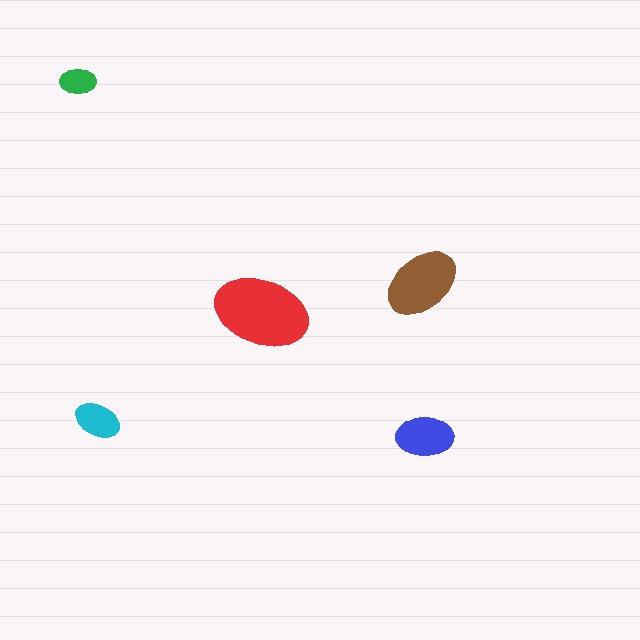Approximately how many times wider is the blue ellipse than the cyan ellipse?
About 1.5 times wider.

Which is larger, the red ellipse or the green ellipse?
The red one.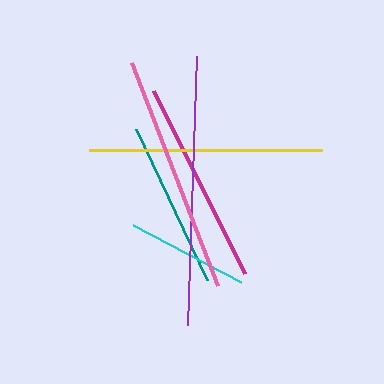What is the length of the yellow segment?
The yellow segment is approximately 232 pixels long.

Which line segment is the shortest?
The cyan line is the shortest at approximately 122 pixels.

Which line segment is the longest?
The purple line is the longest at approximately 269 pixels.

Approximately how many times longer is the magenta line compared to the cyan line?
The magenta line is approximately 1.7 times the length of the cyan line.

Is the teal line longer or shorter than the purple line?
The purple line is longer than the teal line.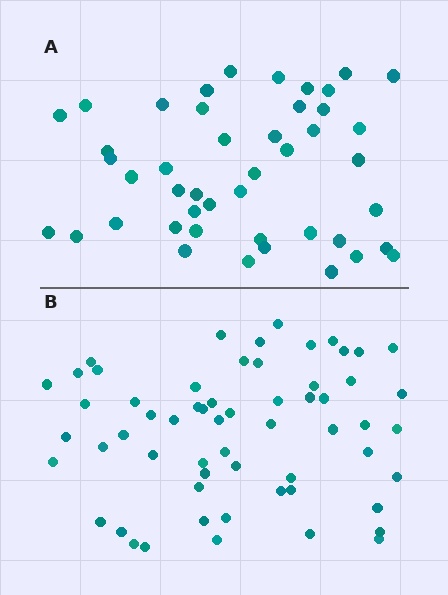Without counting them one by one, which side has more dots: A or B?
Region B (the bottom region) has more dots.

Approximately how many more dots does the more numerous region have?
Region B has approximately 15 more dots than region A.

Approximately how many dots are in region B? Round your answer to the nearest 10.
About 60 dots.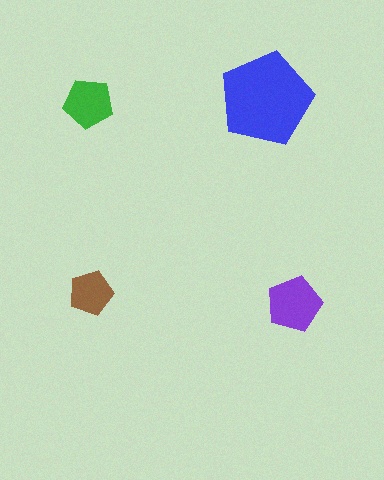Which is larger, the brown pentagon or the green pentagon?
The green one.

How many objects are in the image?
There are 4 objects in the image.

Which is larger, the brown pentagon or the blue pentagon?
The blue one.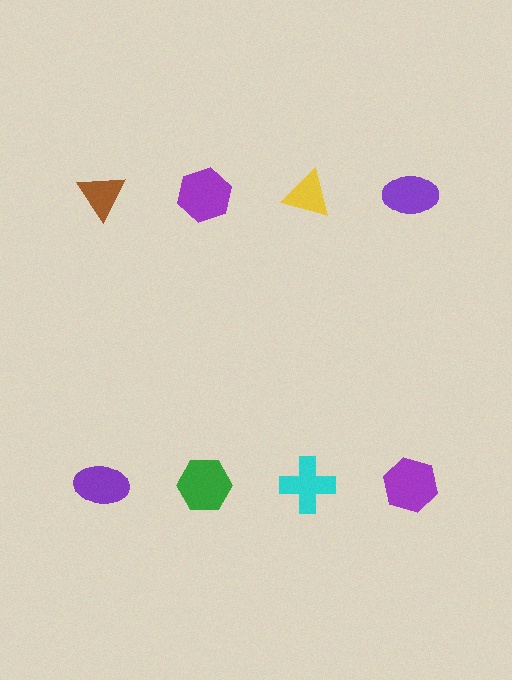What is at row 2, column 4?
A purple hexagon.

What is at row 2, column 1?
A purple ellipse.